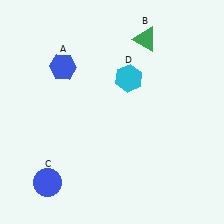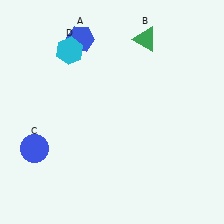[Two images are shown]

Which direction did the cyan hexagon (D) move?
The cyan hexagon (D) moved left.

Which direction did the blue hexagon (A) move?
The blue hexagon (A) moved up.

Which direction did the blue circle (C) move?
The blue circle (C) moved up.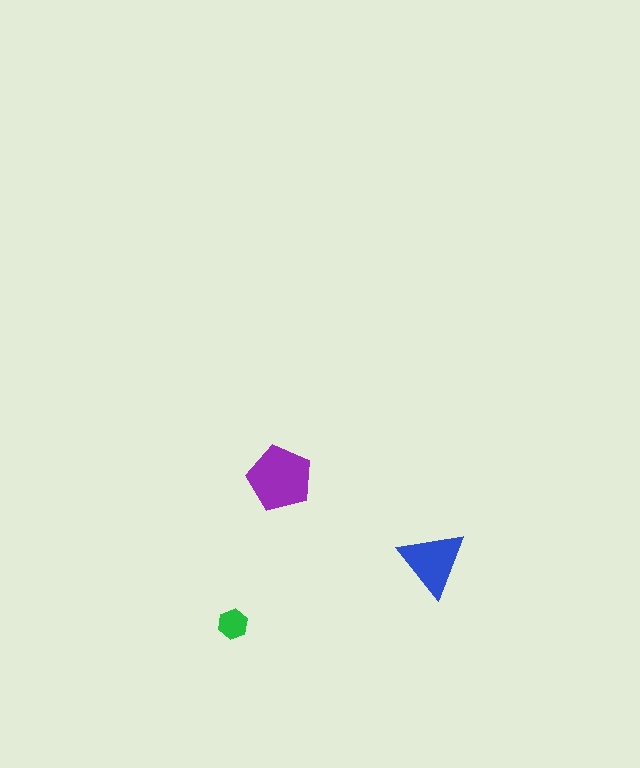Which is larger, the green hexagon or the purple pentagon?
The purple pentagon.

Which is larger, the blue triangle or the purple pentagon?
The purple pentagon.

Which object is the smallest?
The green hexagon.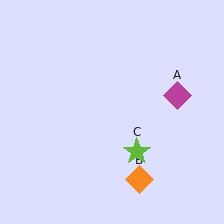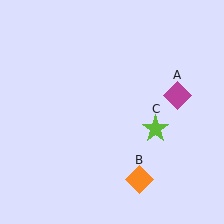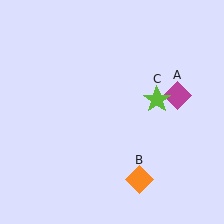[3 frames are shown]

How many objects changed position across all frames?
1 object changed position: lime star (object C).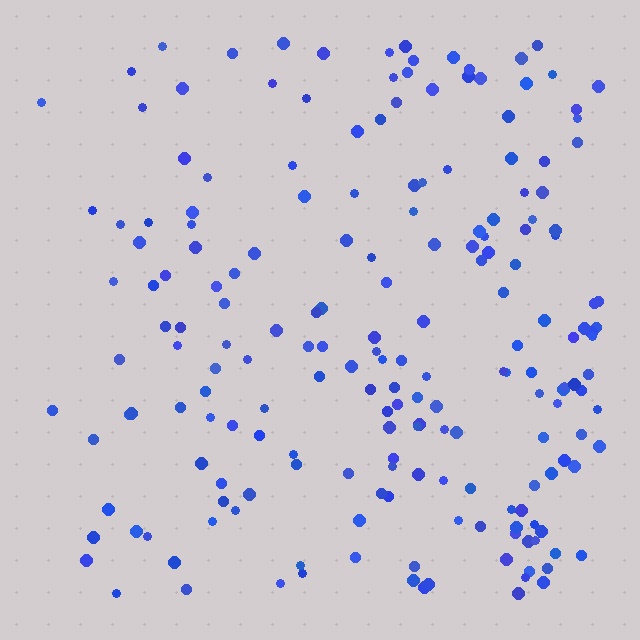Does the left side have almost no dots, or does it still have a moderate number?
Still a moderate number, just noticeably fewer than the right.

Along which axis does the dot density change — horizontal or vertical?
Horizontal.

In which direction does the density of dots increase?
From left to right, with the right side densest.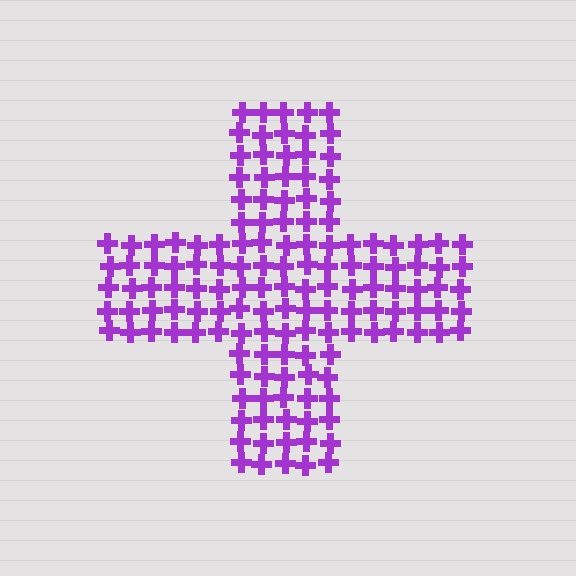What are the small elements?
The small elements are crosses.